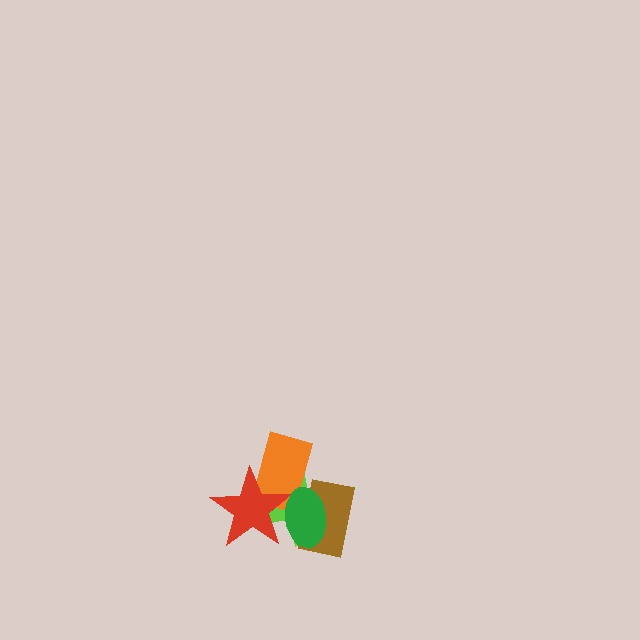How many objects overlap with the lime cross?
4 objects overlap with the lime cross.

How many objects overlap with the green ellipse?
4 objects overlap with the green ellipse.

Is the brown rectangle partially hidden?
Yes, it is partially covered by another shape.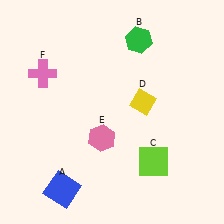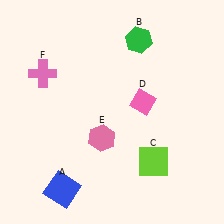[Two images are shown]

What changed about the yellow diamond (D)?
In Image 1, D is yellow. In Image 2, it changed to pink.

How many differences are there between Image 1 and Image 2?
There is 1 difference between the two images.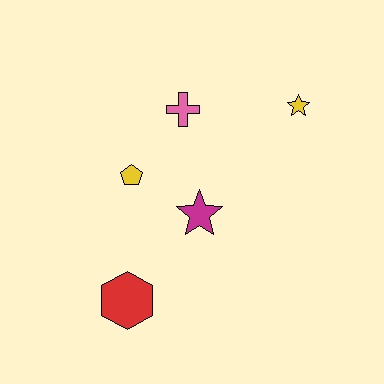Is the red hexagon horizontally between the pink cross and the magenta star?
No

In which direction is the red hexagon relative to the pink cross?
The red hexagon is below the pink cross.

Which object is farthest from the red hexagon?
The yellow star is farthest from the red hexagon.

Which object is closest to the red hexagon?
The magenta star is closest to the red hexagon.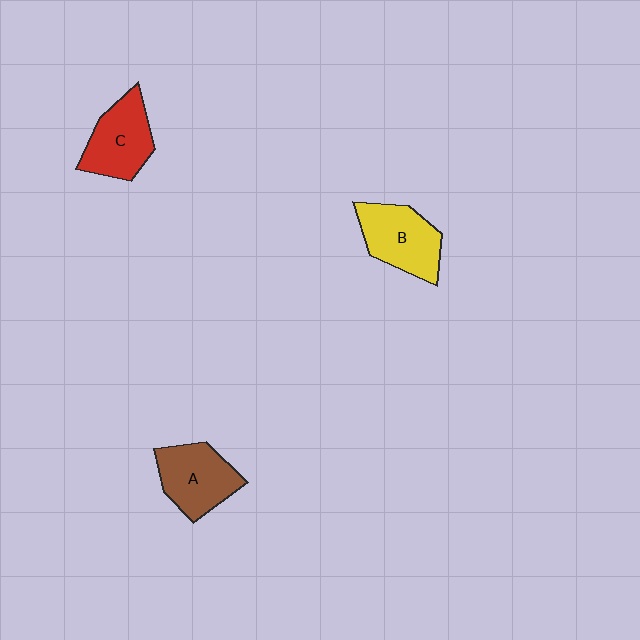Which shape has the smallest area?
Shape C (red).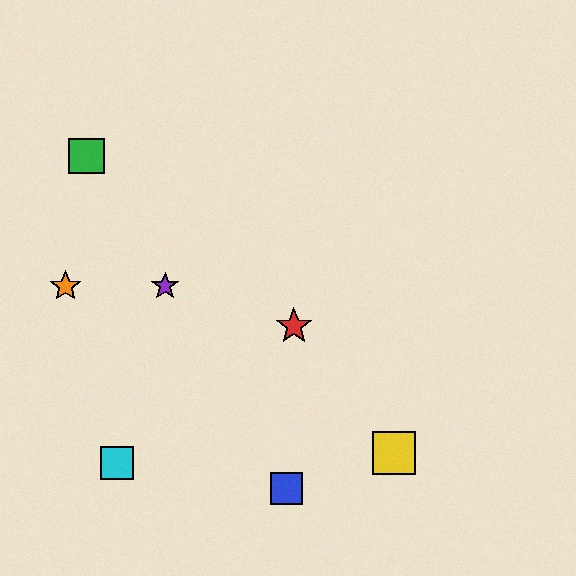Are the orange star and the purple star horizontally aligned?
Yes, both are at y≈286.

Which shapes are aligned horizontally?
The purple star, the orange star are aligned horizontally.